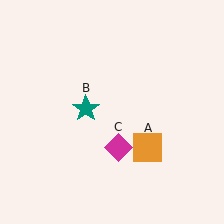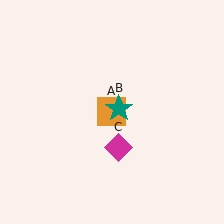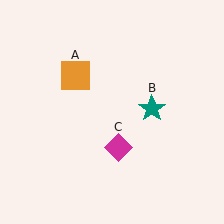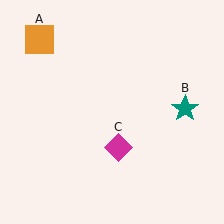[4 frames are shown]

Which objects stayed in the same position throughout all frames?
Magenta diamond (object C) remained stationary.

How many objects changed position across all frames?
2 objects changed position: orange square (object A), teal star (object B).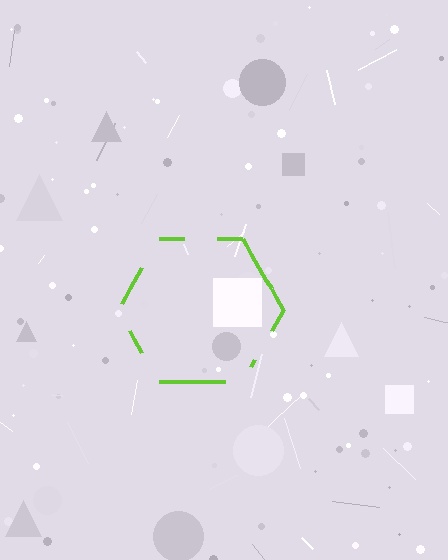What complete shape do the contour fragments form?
The contour fragments form a hexagon.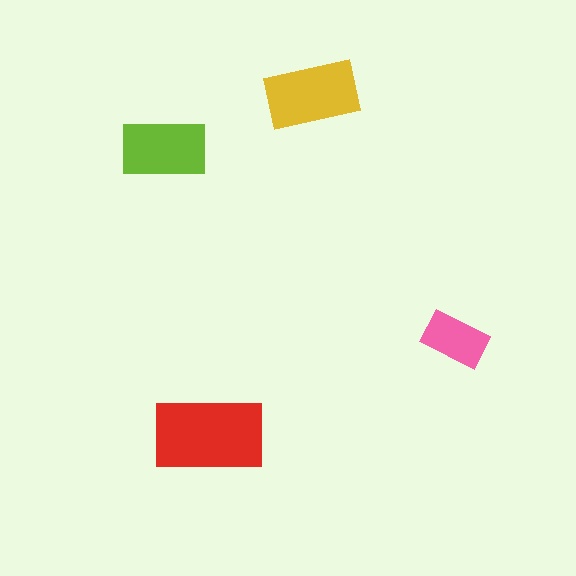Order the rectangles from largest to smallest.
the red one, the yellow one, the lime one, the pink one.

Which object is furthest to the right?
The pink rectangle is rightmost.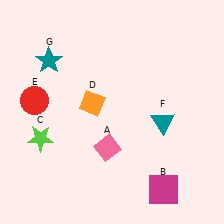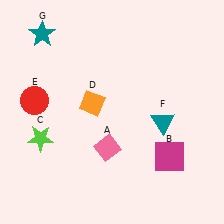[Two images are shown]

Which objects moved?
The objects that moved are: the magenta square (B), the teal star (G).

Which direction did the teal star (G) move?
The teal star (G) moved up.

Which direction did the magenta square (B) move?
The magenta square (B) moved up.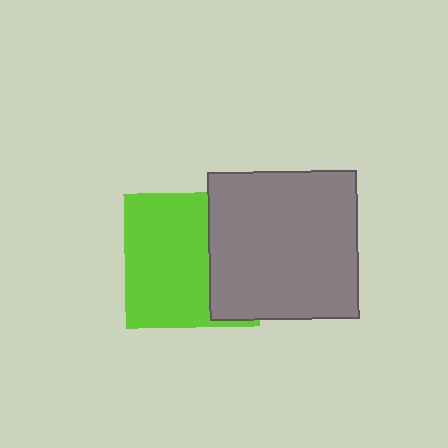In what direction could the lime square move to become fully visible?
The lime square could move left. That would shift it out from behind the gray rectangle entirely.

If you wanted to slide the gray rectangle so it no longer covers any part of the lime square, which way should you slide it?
Slide it right — that is the most direct way to separate the two shapes.